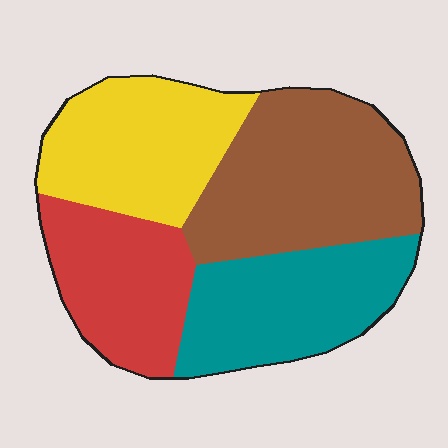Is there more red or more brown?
Brown.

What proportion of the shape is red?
Red takes up about one fifth (1/5) of the shape.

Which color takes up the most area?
Brown, at roughly 30%.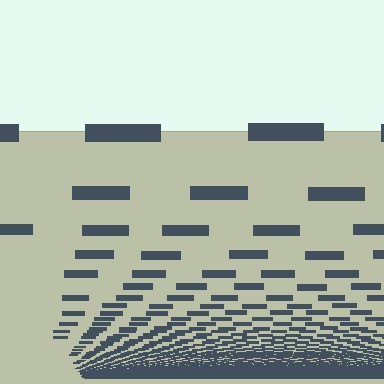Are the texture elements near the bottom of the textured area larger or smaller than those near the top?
Smaller. The gradient is inverted — elements near the bottom are smaller and denser.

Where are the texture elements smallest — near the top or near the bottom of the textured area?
Near the bottom.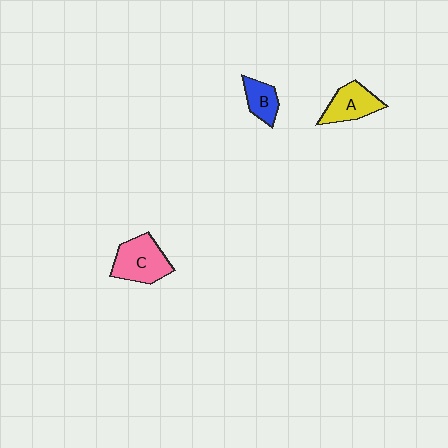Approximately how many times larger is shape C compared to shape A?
Approximately 1.3 times.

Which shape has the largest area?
Shape C (pink).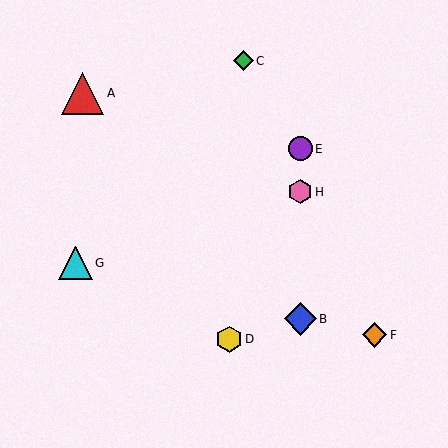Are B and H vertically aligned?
Yes, both are at x≈300.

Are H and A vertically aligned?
No, H is at x≈300 and A is at x≈83.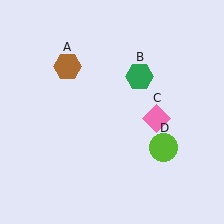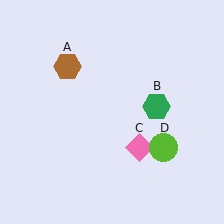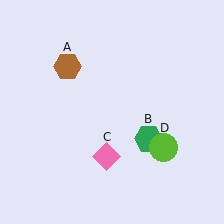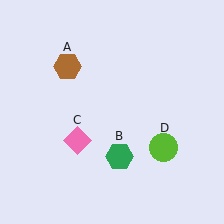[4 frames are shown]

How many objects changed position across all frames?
2 objects changed position: green hexagon (object B), pink diamond (object C).